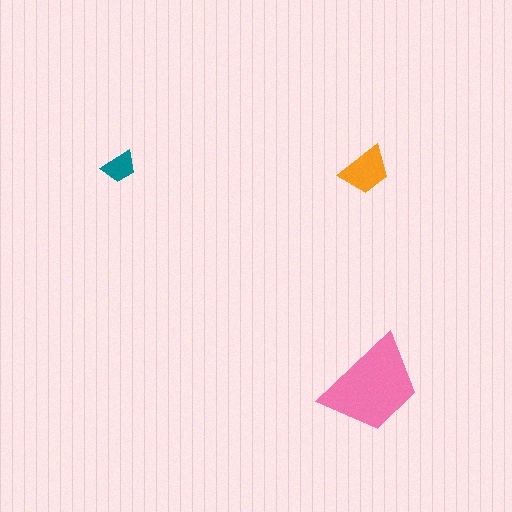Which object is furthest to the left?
The teal trapezoid is leftmost.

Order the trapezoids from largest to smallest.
the pink one, the orange one, the teal one.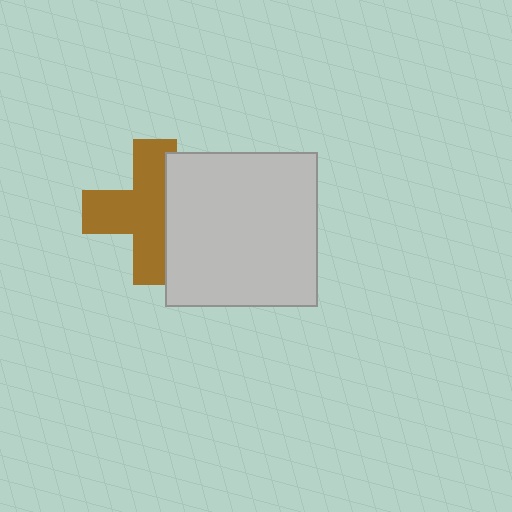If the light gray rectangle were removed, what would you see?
You would see the complete brown cross.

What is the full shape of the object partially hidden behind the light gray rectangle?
The partially hidden object is a brown cross.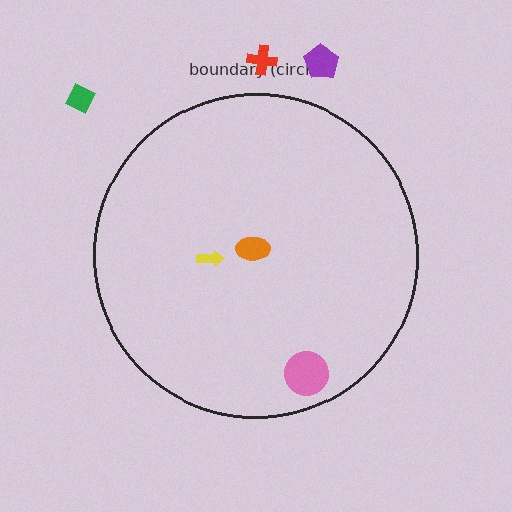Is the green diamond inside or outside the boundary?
Outside.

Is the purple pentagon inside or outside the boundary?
Outside.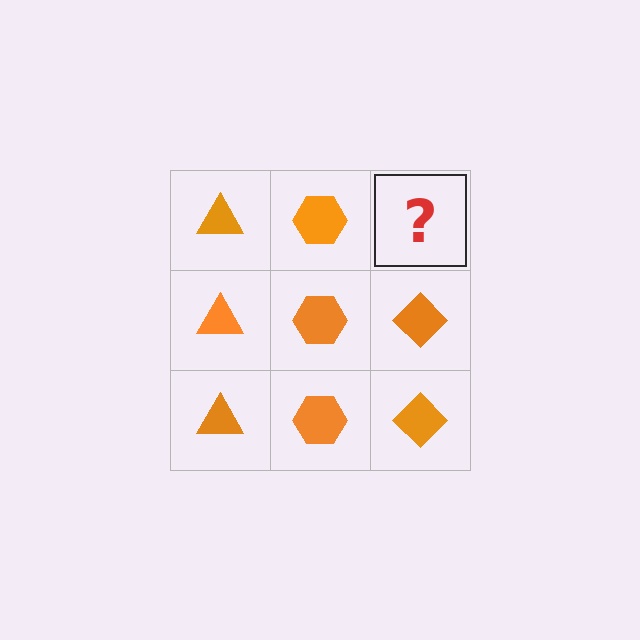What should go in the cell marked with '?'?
The missing cell should contain an orange diamond.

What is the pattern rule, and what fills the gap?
The rule is that each column has a consistent shape. The gap should be filled with an orange diamond.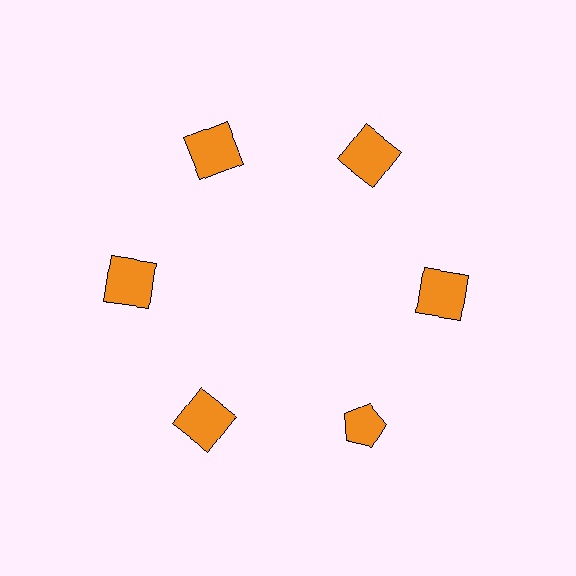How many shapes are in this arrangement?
There are 6 shapes arranged in a ring pattern.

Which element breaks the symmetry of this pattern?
The orange pentagon at roughly the 5 o'clock position breaks the symmetry. All other shapes are orange squares.